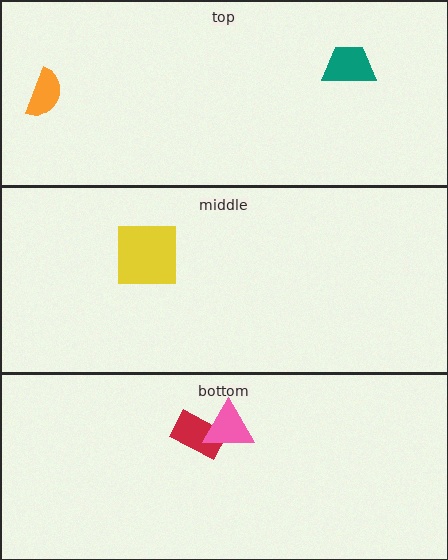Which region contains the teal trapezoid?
The top region.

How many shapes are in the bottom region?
2.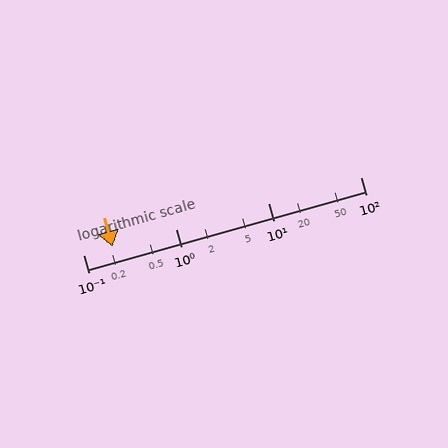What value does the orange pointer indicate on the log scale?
The pointer indicates approximately 0.21.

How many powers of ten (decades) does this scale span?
The scale spans 3 decades, from 0.1 to 100.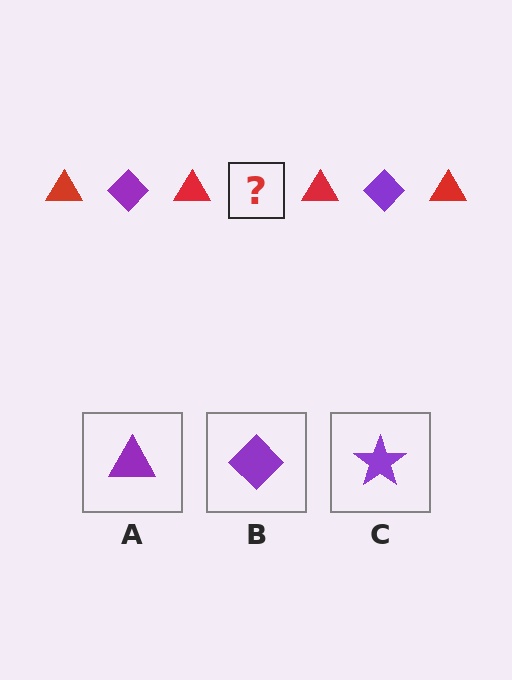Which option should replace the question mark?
Option B.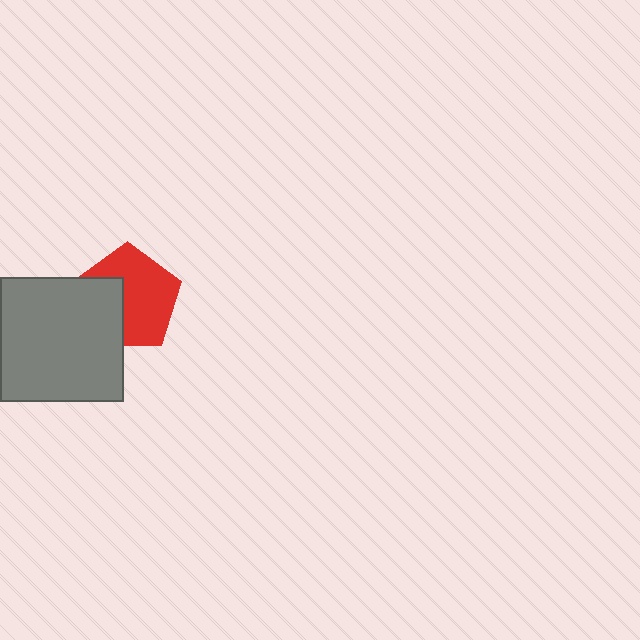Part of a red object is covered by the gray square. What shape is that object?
It is a pentagon.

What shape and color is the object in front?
The object in front is a gray square.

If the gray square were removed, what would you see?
You would see the complete red pentagon.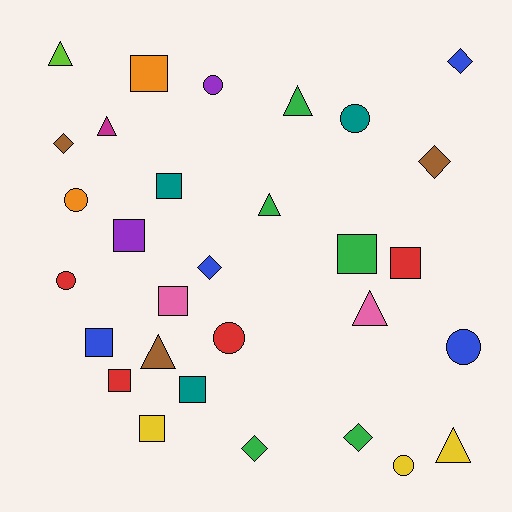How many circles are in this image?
There are 7 circles.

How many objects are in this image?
There are 30 objects.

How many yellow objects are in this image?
There are 3 yellow objects.